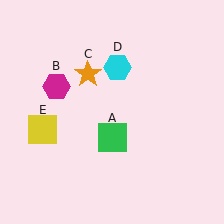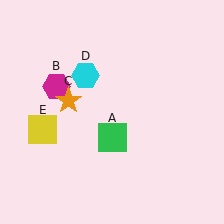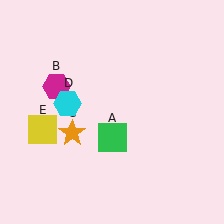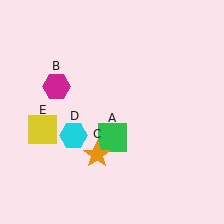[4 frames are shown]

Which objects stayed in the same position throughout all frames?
Green square (object A) and magenta hexagon (object B) and yellow square (object E) remained stationary.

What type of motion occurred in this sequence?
The orange star (object C), cyan hexagon (object D) rotated counterclockwise around the center of the scene.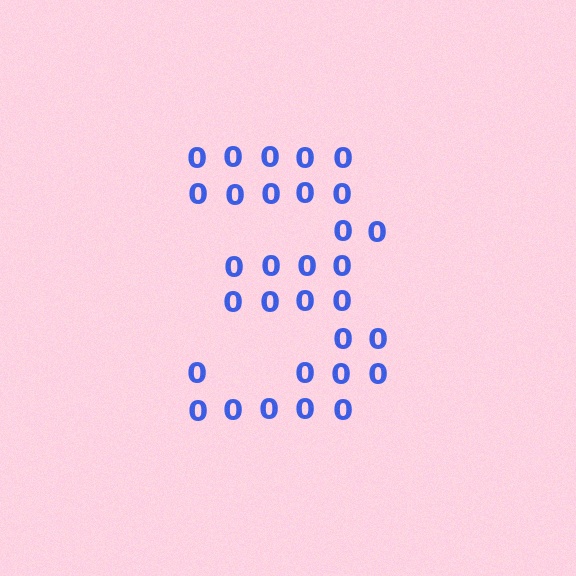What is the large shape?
The large shape is the digit 3.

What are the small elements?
The small elements are digit 0's.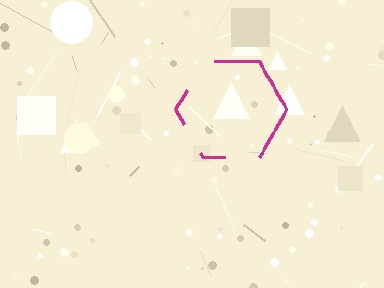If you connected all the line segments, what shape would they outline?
They would outline a hexagon.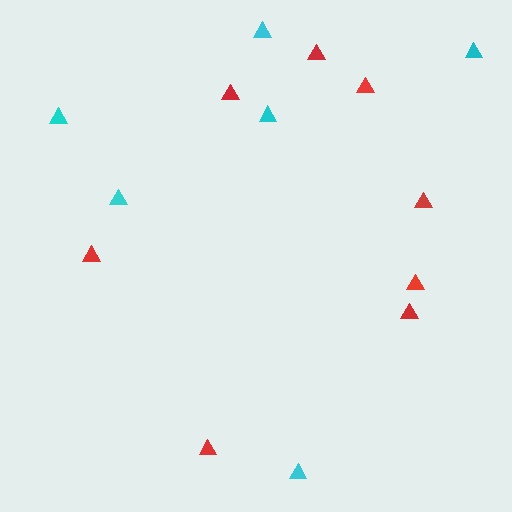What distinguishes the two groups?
There are 2 groups: one group of red triangles (8) and one group of cyan triangles (6).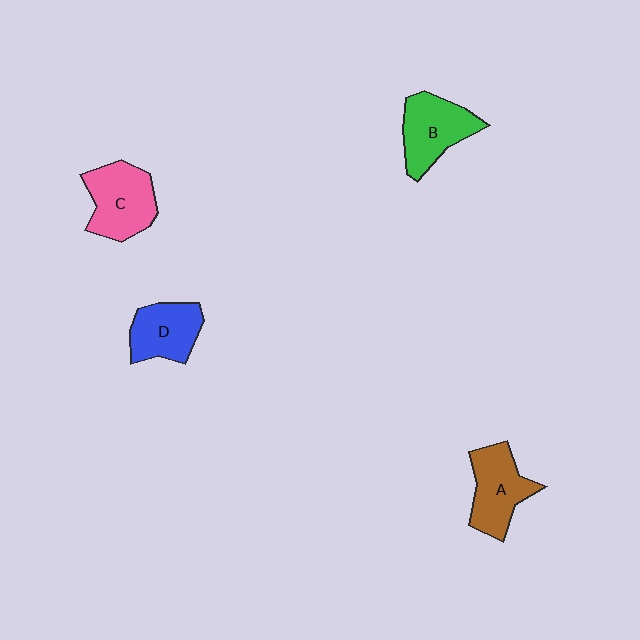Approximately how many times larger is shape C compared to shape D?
Approximately 1.2 times.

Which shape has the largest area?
Shape C (pink).